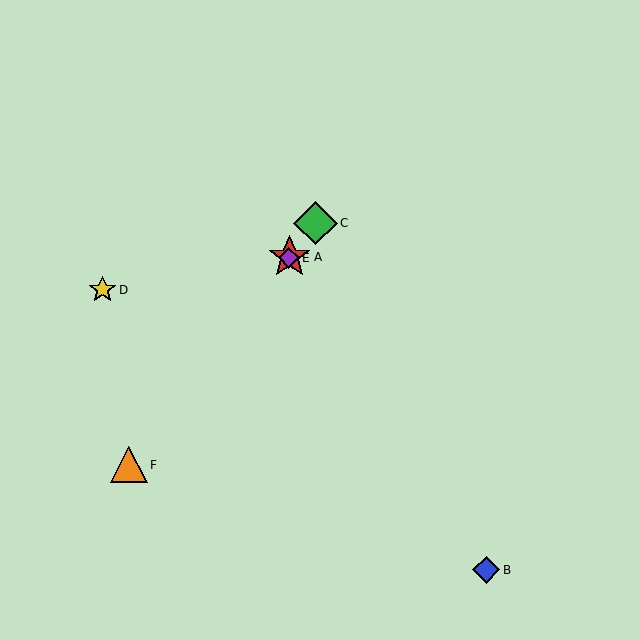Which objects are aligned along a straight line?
Objects A, C, E, F are aligned along a straight line.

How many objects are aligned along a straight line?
4 objects (A, C, E, F) are aligned along a straight line.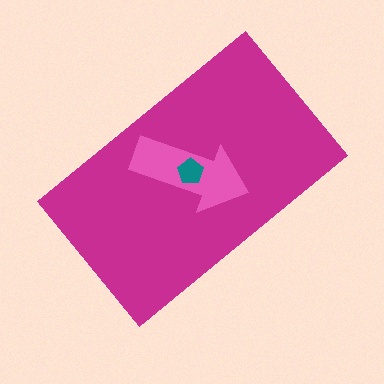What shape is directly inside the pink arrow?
The teal pentagon.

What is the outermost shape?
The magenta rectangle.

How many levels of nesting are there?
3.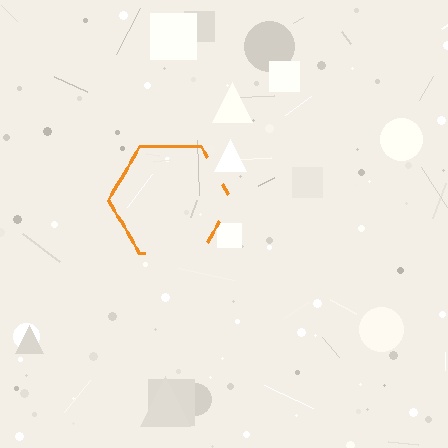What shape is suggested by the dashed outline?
The dashed outline suggests a hexagon.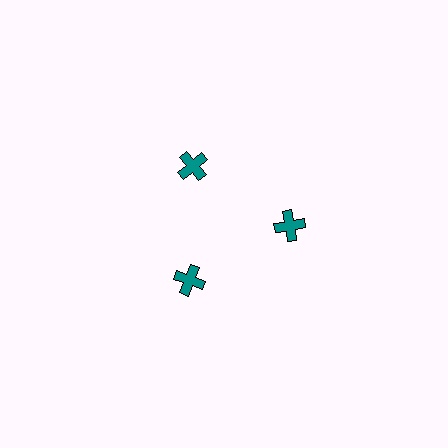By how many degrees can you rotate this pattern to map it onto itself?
The pattern maps onto itself every 120 degrees of rotation.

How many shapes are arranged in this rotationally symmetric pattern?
There are 3 shapes, arranged in 3 groups of 1.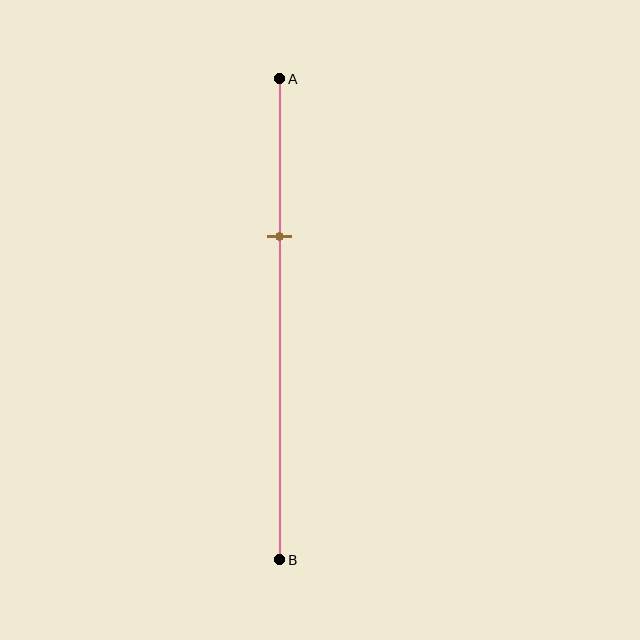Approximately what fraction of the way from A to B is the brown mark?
The brown mark is approximately 35% of the way from A to B.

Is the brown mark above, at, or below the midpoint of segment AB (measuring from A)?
The brown mark is above the midpoint of segment AB.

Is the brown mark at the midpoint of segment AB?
No, the mark is at about 35% from A, not at the 50% midpoint.